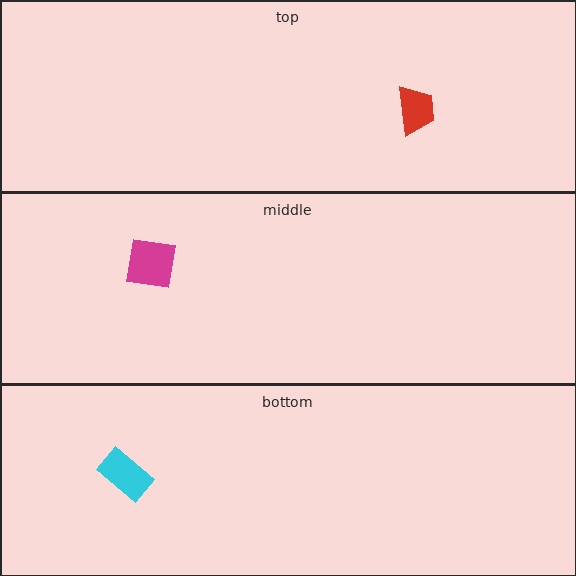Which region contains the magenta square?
The middle region.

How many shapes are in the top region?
1.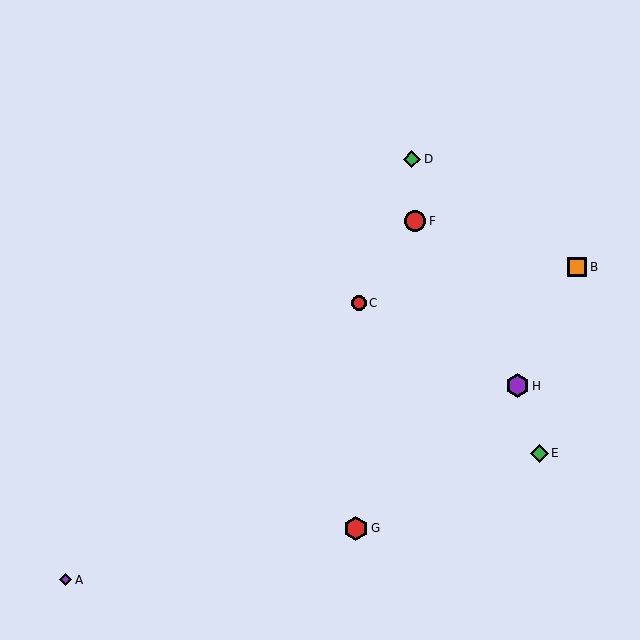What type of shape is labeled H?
Shape H is a purple hexagon.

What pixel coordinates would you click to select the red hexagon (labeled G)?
Click at (356, 528) to select the red hexagon G.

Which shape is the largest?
The red hexagon (labeled G) is the largest.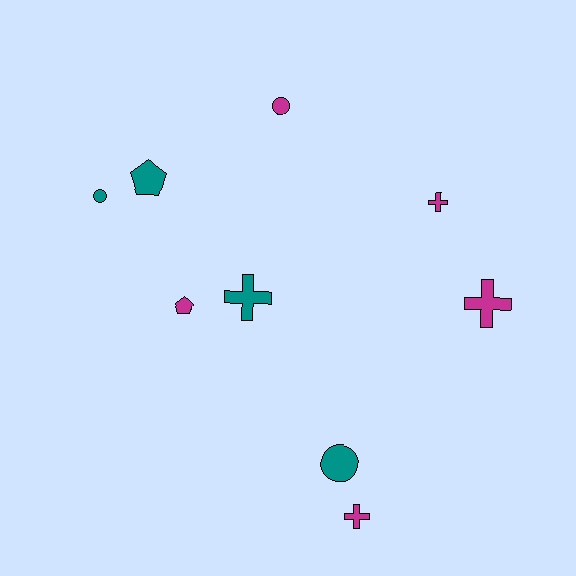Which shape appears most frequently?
Cross, with 4 objects.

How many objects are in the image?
There are 9 objects.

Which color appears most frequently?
Magenta, with 5 objects.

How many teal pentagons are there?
There is 1 teal pentagon.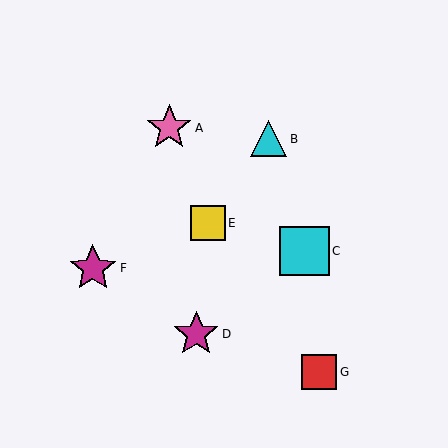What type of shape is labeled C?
Shape C is a cyan square.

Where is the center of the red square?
The center of the red square is at (319, 372).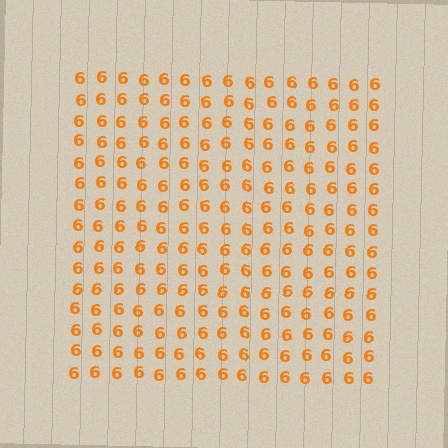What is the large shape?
The large shape is a square.